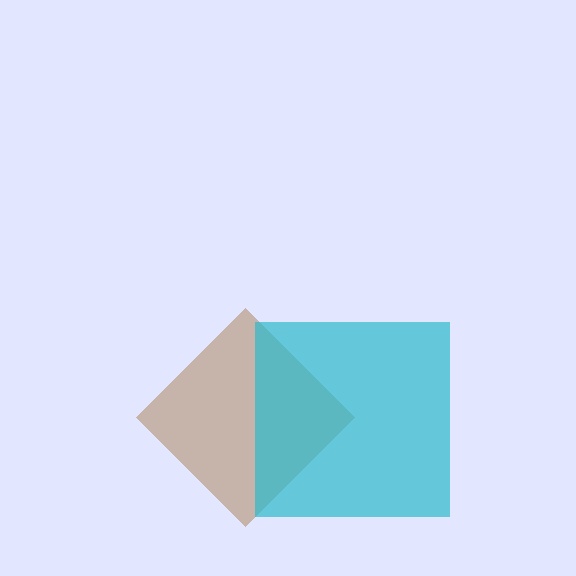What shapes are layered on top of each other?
The layered shapes are: a brown diamond, a cyan square.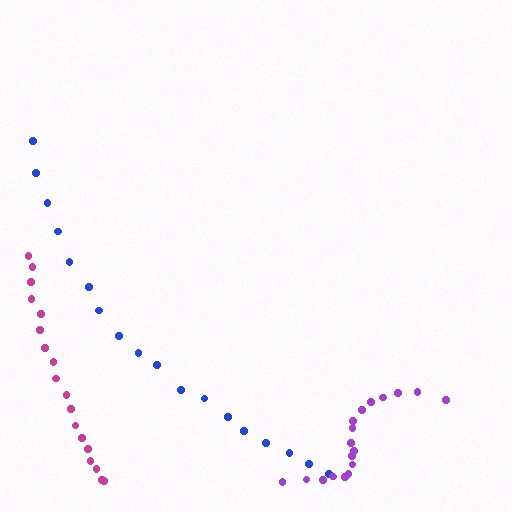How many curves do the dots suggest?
There are 3 distinct paths.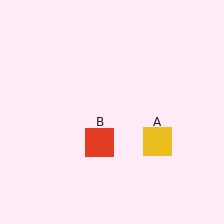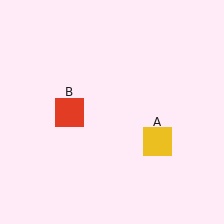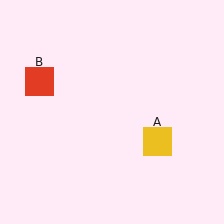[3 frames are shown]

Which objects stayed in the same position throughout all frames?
Yellow square (object A) remained stationary.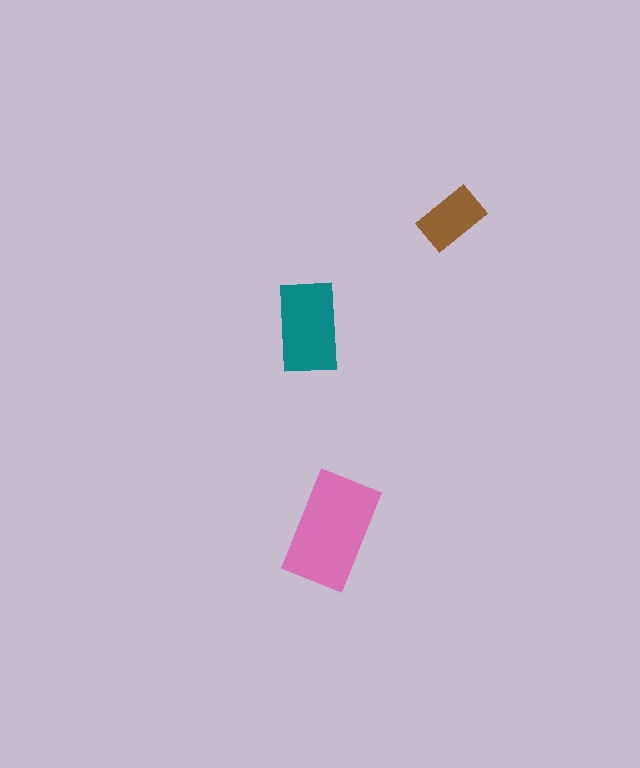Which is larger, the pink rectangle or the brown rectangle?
The pink one.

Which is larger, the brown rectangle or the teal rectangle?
The teal one.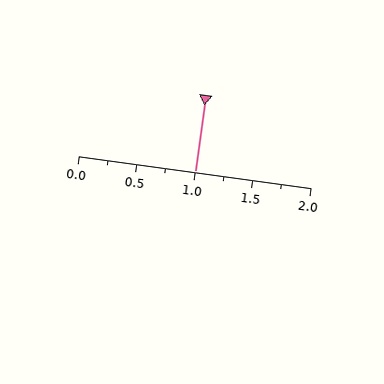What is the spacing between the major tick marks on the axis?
The major ticks are spaced 0.5 apart.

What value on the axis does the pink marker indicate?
The marker indicates approximately 1.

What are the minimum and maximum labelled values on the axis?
The axis runs from 0.0 to 2.0.